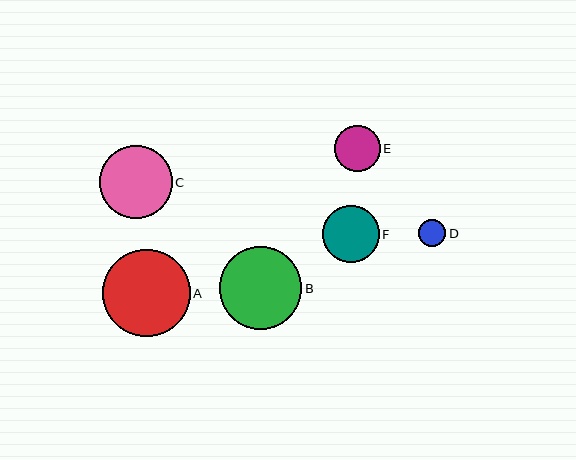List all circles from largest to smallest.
From largest to smallest: A, B, C, F, E, D.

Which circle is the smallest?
Circle D is the smallest with a size of approximately 28 pixels.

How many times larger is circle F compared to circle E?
Circle F is approximately 1.3 times the size of circle E.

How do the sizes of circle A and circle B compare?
Circle A and circle B are approximately the same size.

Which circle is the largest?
Circle A is the largest with a size of approximately 88 pixels.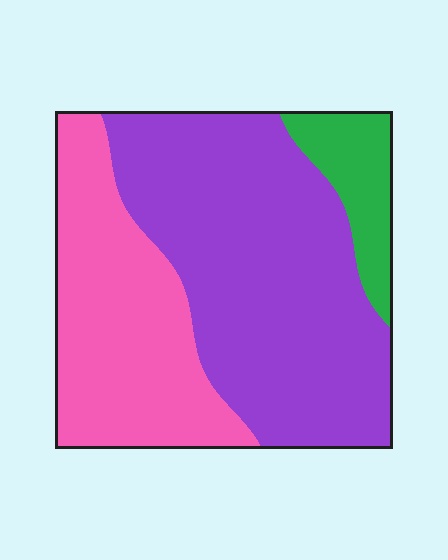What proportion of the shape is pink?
Pink takes up between a third and a half of the shape.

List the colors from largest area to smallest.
From largest to smallest: purple, pink, green.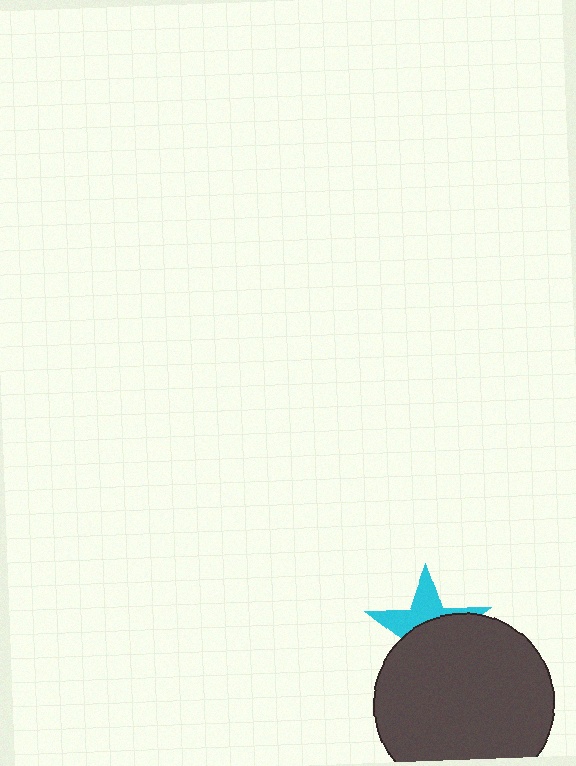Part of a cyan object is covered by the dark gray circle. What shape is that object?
It is a star.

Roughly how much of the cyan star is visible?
A small part of it is visible (roughly 41%).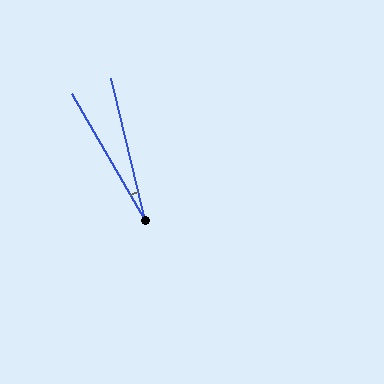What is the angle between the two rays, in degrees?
Approximately 17 degrees.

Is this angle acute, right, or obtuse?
It is acute.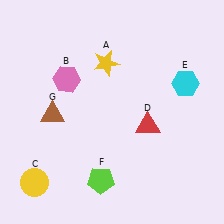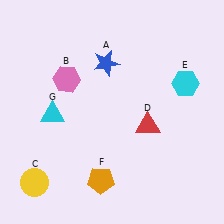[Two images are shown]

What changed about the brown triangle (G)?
In Image 1, G is brown. In Image 2, it changed to cyan.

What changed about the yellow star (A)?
In Image 1, A is yellow. In Image 2, it changed to blue.